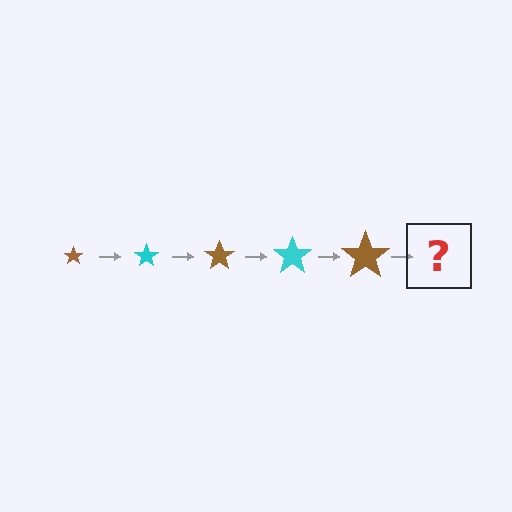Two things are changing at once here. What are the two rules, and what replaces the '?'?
The two rules are that the star grows larger each step and the color cycles through brown and cyan. The '?' should be a cyan star, larger than the previous one.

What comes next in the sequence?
The next element should be a cyan star, larger than the previous one.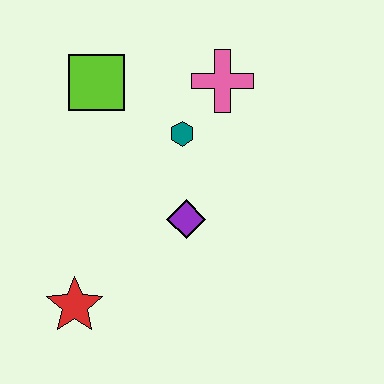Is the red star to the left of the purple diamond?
Yes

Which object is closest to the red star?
The purple diamond is closest to the red star.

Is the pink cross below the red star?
No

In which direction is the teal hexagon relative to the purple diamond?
The teal hexagon is above the purple diamond.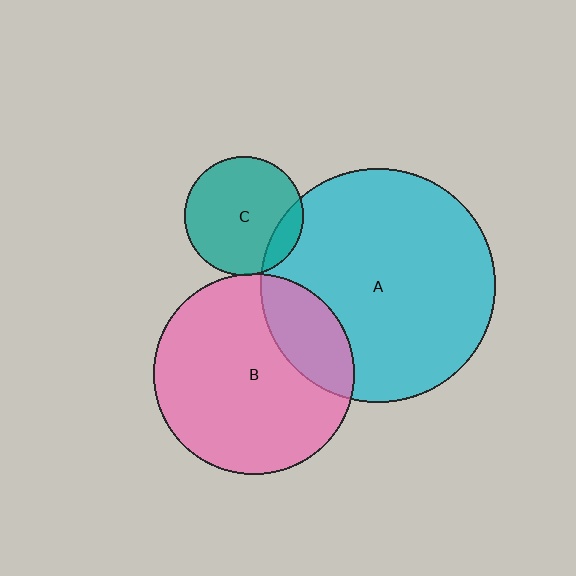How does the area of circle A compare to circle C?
Approximately 3.9 times.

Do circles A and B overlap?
Yes.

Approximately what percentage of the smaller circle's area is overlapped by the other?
Approximately 20%.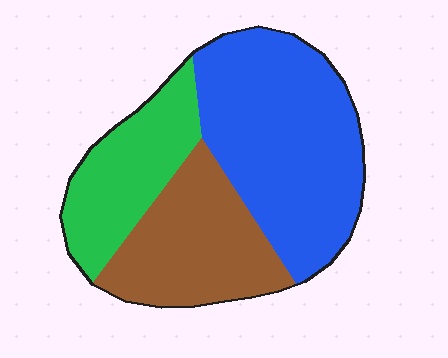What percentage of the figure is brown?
Brown takes up about one quarter (1/4) of the figure.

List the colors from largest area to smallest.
From largest to smallest: blue, brown, green.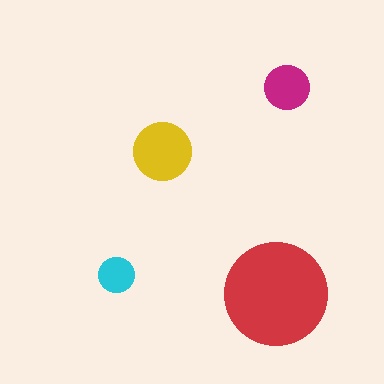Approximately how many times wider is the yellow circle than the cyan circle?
About 1.5 times wider.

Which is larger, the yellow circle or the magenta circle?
The yellow one.